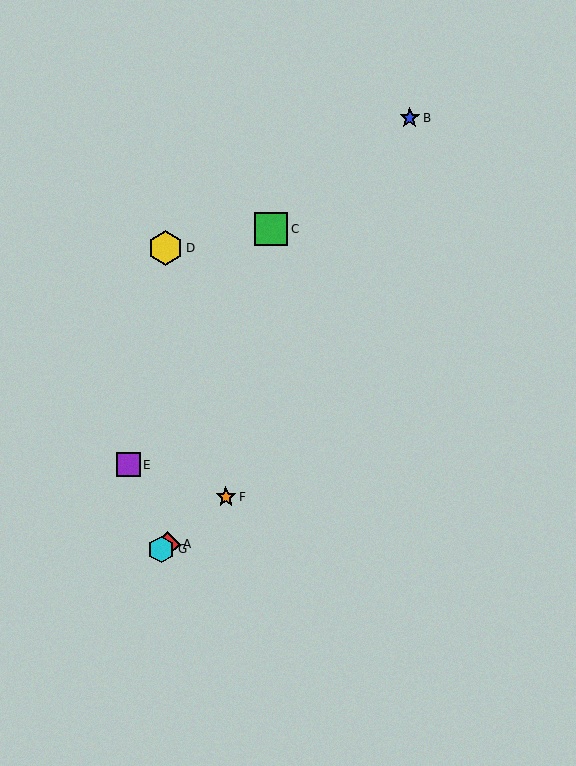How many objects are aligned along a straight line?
3 objects (A, F, G) are aligned along a straight line.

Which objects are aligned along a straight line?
Objects A, F, G are aligned along a straight line.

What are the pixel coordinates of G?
Object G is at (161, 549).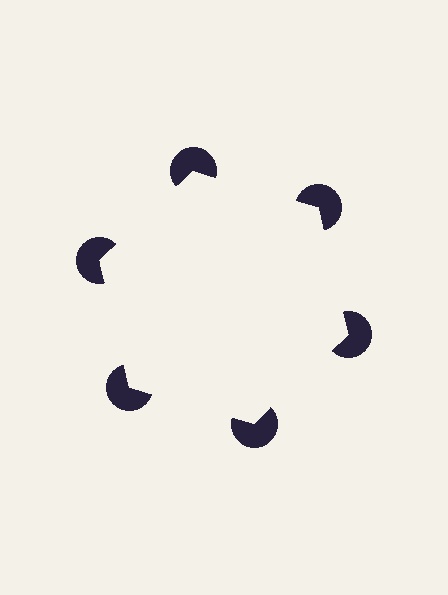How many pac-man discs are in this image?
There are 6 — one at each vertex of the illusory hexagon.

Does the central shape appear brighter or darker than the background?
It typically appears slightly brighter than the background, even though no actual brightness change is drawn.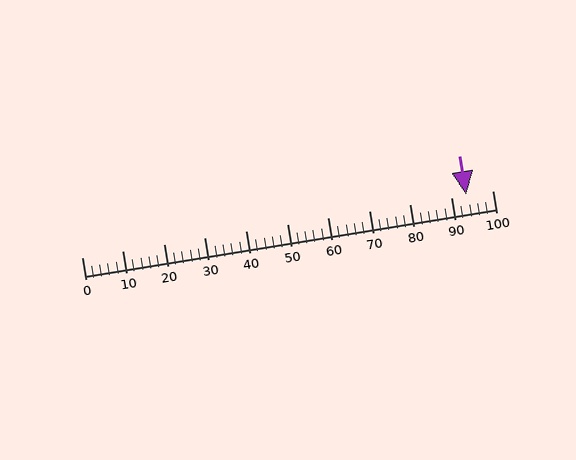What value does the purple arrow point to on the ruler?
The purple arrow points to approximately 94.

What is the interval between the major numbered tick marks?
The major tick marks are spaced 10 units apart.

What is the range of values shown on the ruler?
The ruler shows values from 0 to 100.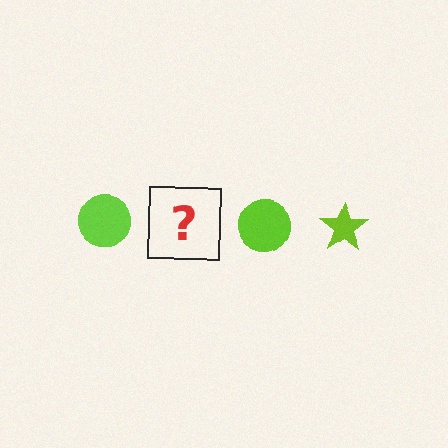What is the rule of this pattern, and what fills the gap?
The rule is that the pattern cycles through circle, star shapes in lime. The gap should be filled with a lime star.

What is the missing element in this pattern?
The missing element is a lime star.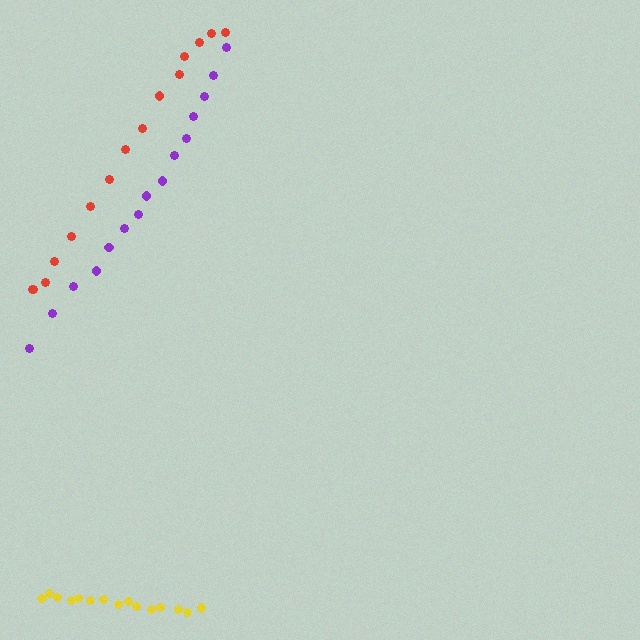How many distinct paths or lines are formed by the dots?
There are 3 distinct paths.